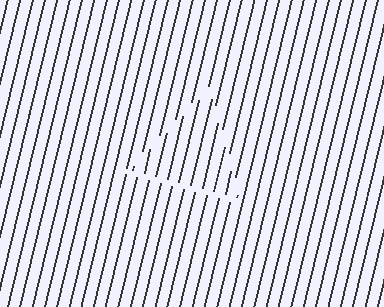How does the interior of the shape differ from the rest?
The interior of the shape contains the same grating, shifted by half a period — the contour is defined by the phase discontinuity where line-ends from the inner and outer gratings abut.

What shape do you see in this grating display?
An illusory triangle. The interior of the shape contains the same grating, shifted by half a period — the contour is defined by the phase discontinuity where line-ends from the inner and outer gratings abut.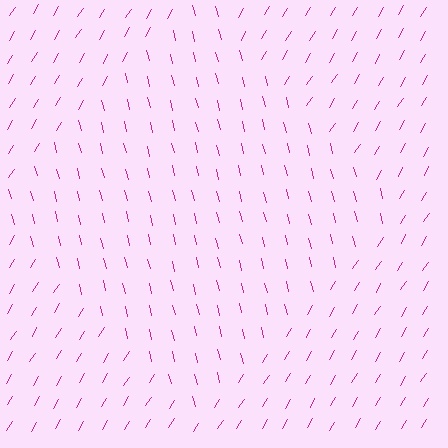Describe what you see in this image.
The image is filled with small magenta line segments. A diamond region in the image has lines oriented differently from the surrounding lines, creating a visible texture boundary.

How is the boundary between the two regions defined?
The boundary is defined purely by a change in line orientation (approximately 45 degrees difference). All lines are the same color and thickness.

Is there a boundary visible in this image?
Yes, there is a texture boundary formed by a change in line orientation.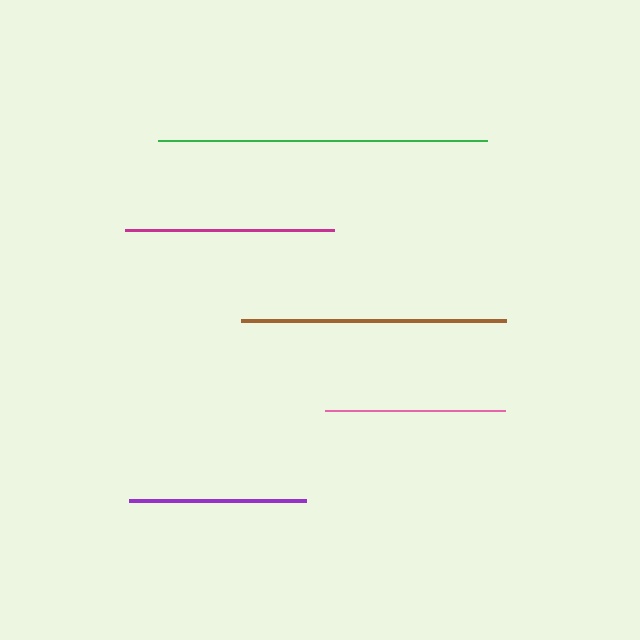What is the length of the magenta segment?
The magenta segment is approximately 208 pixels long.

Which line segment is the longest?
The green line is the longest at approximately 329 pixels.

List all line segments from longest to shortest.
From longest to shortest: green, brown, magenta, pink, purple.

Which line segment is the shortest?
The purple line is the shortest at approximately 177 pixels.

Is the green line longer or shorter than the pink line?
The green line is longer than the pink line.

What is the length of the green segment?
The green segment is approximately 329 pixels long.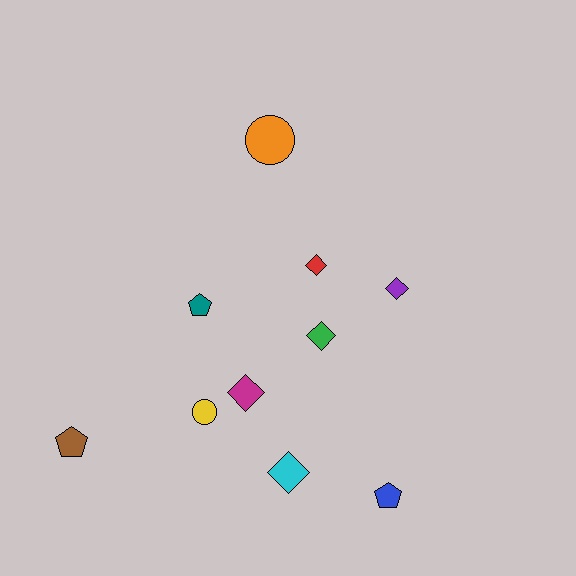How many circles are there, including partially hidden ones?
There are 2 circles.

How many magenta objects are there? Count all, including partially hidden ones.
There is 1 magenta object.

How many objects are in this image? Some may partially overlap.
There are 10 objects.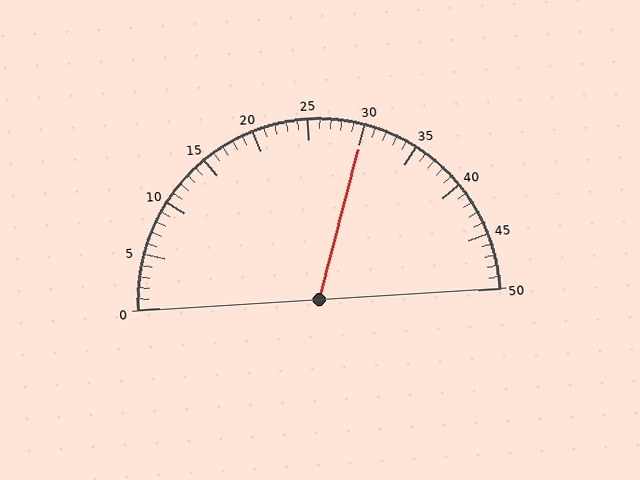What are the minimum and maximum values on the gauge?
The gauge ranges from 0 to 50.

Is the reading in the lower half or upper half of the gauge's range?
The reading is in the upper half of the range (0 to 50).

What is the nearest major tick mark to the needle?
The nearest major tick mark is 30.